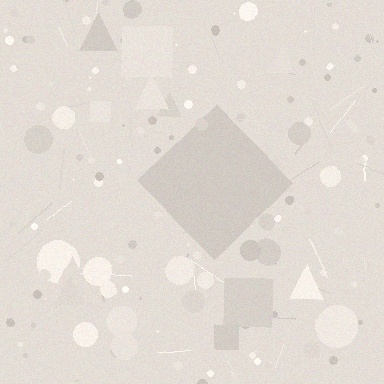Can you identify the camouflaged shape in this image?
The camouflaged shape is a diamond.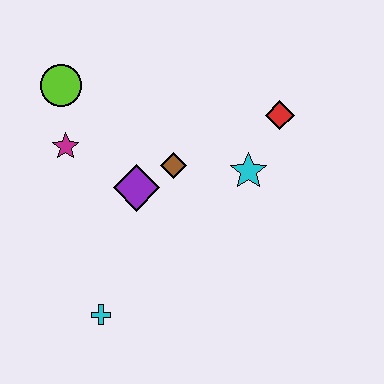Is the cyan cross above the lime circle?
No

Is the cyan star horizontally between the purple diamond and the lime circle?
No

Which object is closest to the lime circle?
The magenta star is closest to the lime circle.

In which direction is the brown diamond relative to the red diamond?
The brown diamond is to the left of the red diamond.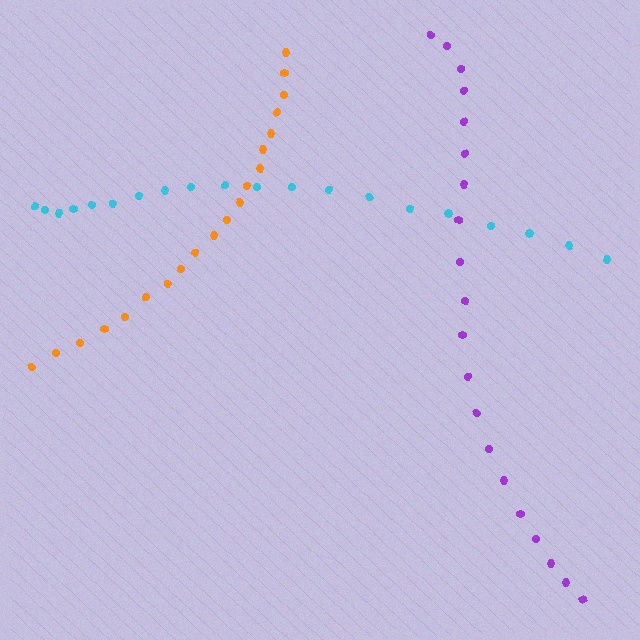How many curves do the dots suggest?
There are 3 distinct paths.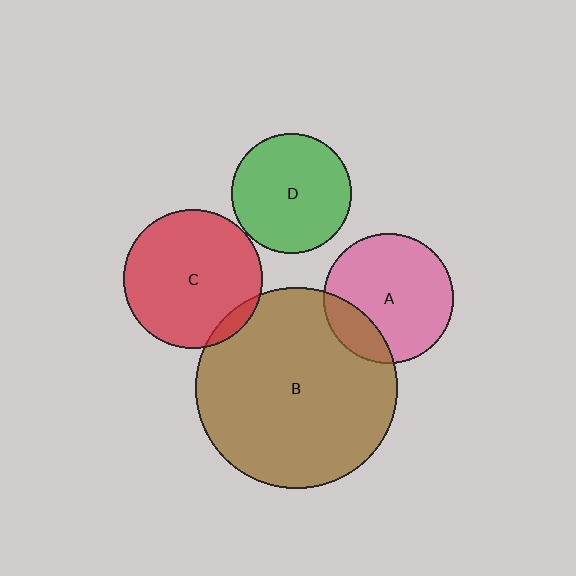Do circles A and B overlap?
Yes.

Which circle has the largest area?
Circle B (brown).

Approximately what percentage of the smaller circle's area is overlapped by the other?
Approximately 20%.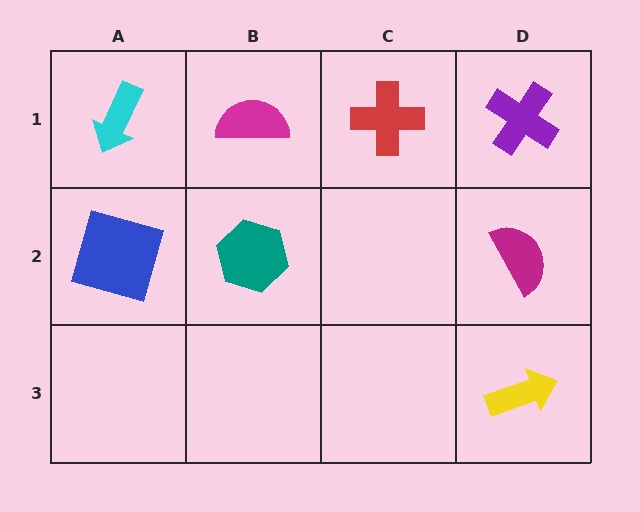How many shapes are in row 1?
4 shapes.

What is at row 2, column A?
A blue square.